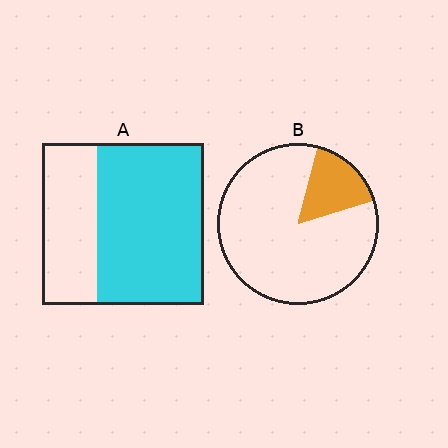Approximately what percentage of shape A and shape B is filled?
A is approximately 65% and B is approximately 15%.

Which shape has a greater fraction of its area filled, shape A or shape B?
Shape A.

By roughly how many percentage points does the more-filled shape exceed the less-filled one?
By roughly 50 percentage points (A over B).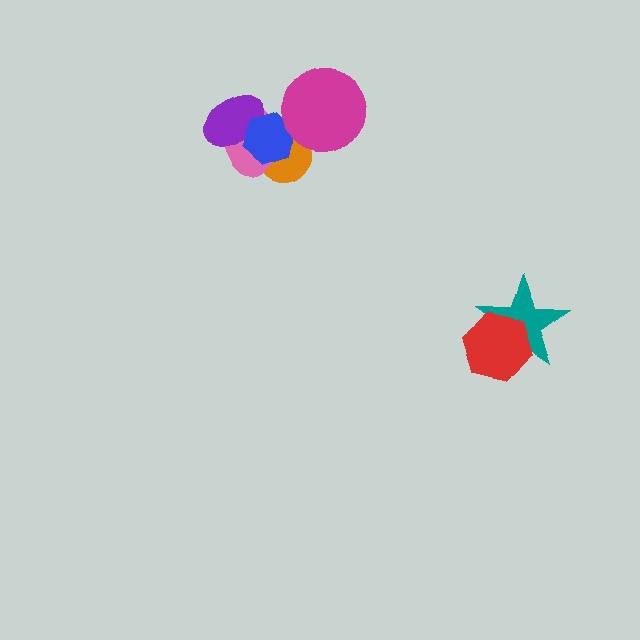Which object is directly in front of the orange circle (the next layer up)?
The pink ellipse is directly in front of the orange circle.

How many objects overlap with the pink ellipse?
3 objects overlap with the pink ellipse.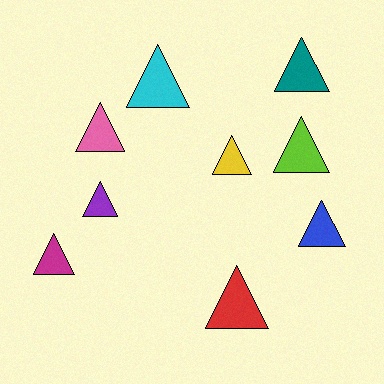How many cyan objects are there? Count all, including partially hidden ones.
There is 1 cyan object.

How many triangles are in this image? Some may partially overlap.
There are 9 triangles.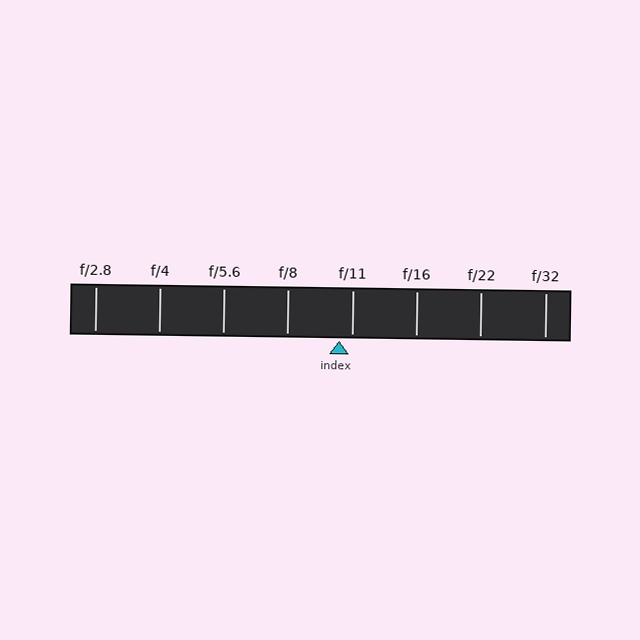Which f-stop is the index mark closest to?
The index mark is closest to f/11.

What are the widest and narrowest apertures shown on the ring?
The widest aperture shown is f/2.8 and the narrowest is f/32.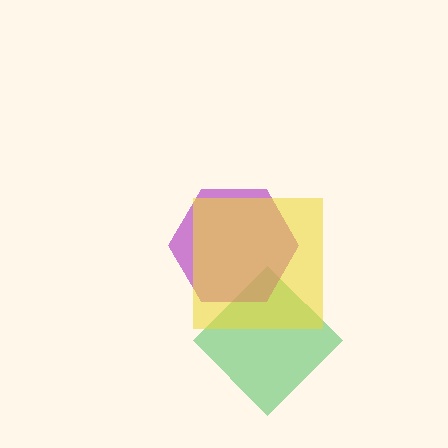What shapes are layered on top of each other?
The layered shapes are: a green diamond, a purple hexagon, a yellow square.